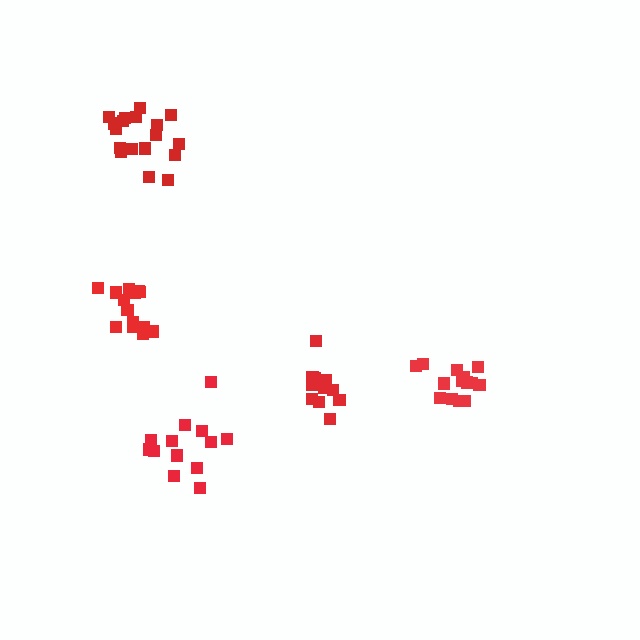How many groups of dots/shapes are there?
There are 5 groups.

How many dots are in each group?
Group 1: 14 dots, Group 2: 14 dots, Group 3: 18 dots, Group 4: 14 dots, Group 5: 13 dots (73 total).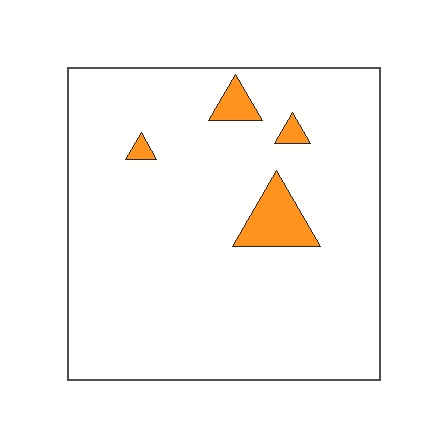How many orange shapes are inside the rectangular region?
4.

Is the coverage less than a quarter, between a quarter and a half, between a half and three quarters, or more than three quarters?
Less than a quarter.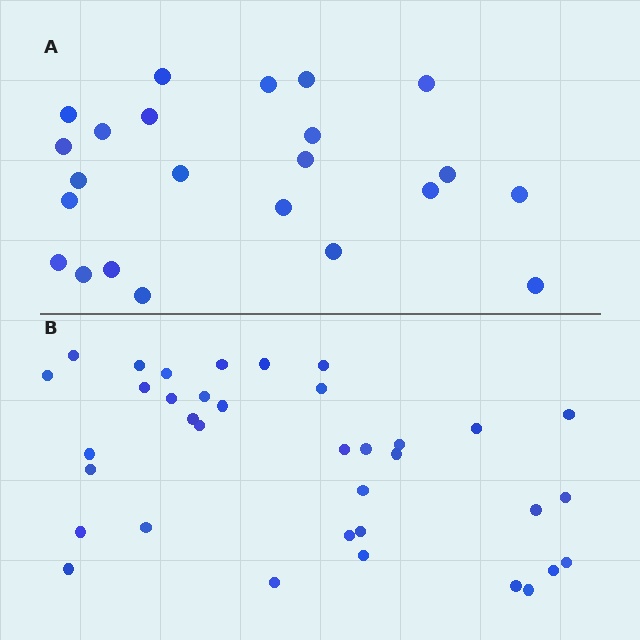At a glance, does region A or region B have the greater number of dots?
Region B (the bottom region) has more dots.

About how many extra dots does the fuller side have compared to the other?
Region B has approximately 15 more dots than region A.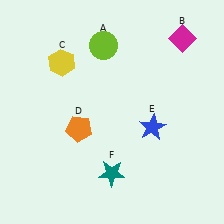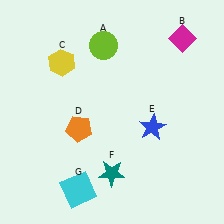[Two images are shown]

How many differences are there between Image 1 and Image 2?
There is 1 difference between the two images.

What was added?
A cyan square (G) was added in Image 2.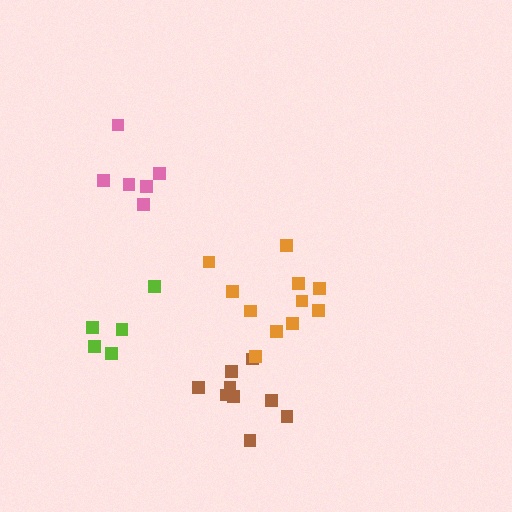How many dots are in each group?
Group 1: 6 dots, Group 2: 5 dots, Group 3: 9 dots, Group 4: 11 dots (31 total).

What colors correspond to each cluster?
The clusters are colored: pink, lime, brown, orange.